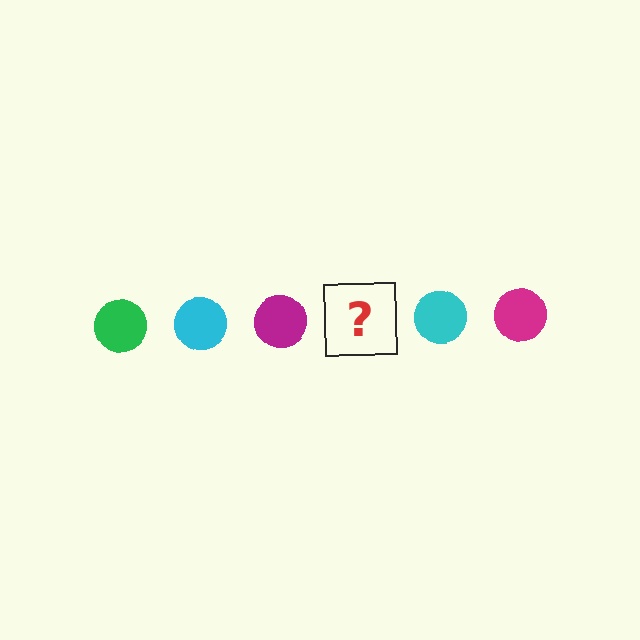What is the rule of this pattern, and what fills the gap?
The rule is that the pattern cycles through green, cyan, magenta circles. The gap should be filled with a green circle.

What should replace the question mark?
The question mark should be replaced with a green circle.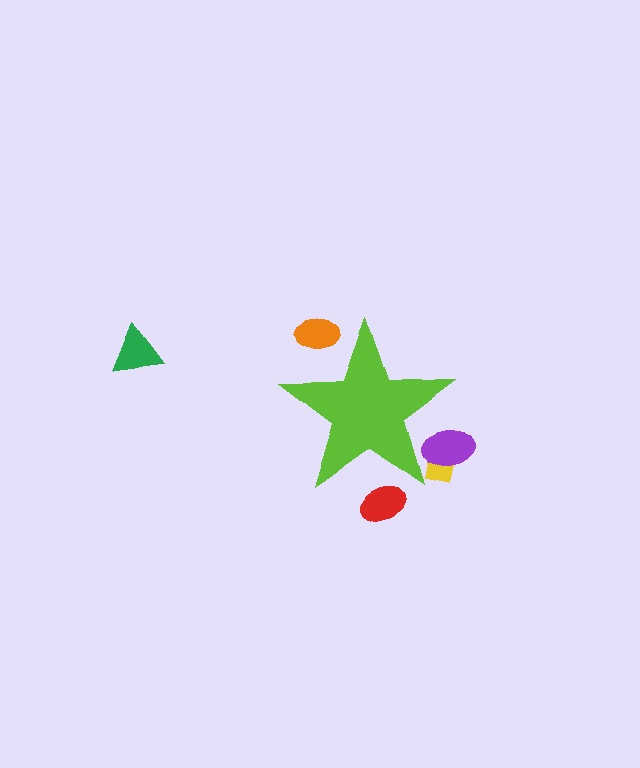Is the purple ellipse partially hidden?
Yes, the purple ellipse is partially hidden behind the lime star.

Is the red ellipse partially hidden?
Yes, the red ellipse is partially hidden behind the lime star.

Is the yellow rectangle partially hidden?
Yes, the yellow rectangle is partially hidden behind the lime star.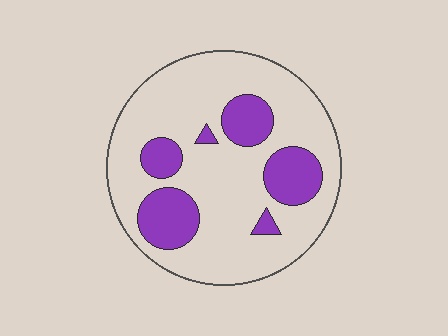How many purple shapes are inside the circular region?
6.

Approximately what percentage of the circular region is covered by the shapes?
Approximately 25%.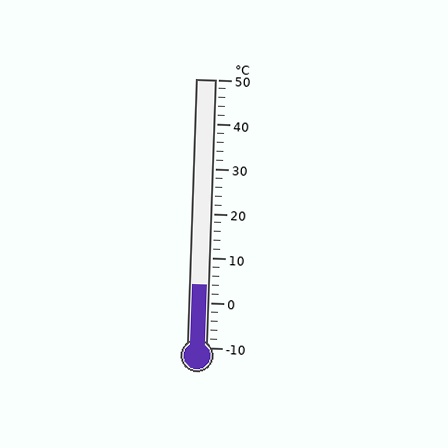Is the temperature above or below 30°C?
The temperature is below 30°C.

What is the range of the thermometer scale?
The thermometer scale ranges from -10°C to 50°C.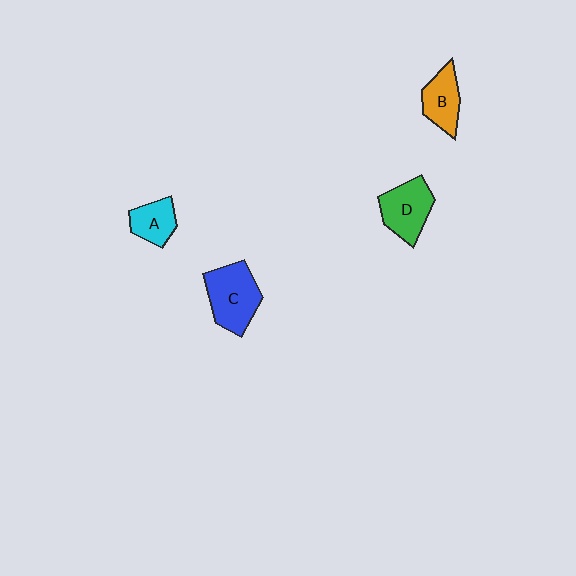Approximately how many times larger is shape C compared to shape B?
Approximately 1.5 times.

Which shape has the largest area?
Shape C (blue).